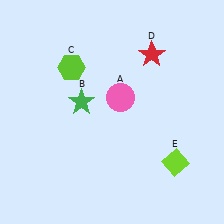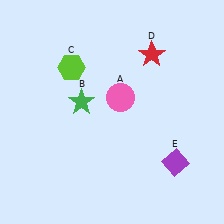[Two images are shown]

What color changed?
The diamond (E) changed from lime in Image 1 to purple in Image 2.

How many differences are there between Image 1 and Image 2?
There is 1 difference between the two images.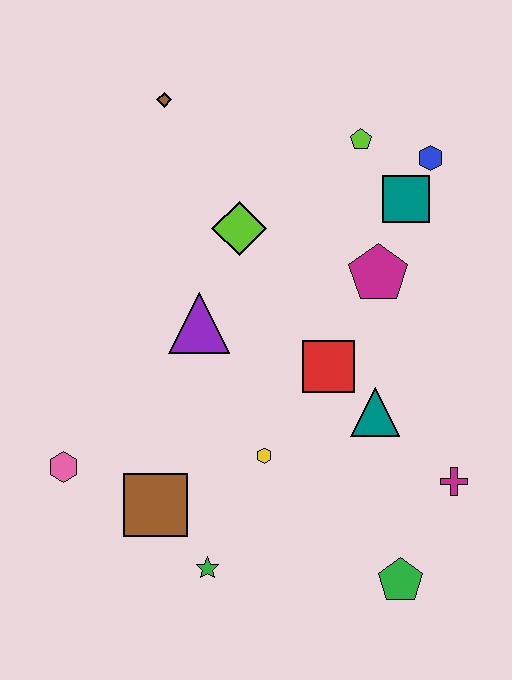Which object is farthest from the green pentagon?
The brown diamond is farthest from the green pentagon.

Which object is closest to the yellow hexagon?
The red square is closest to the yellow hexagon.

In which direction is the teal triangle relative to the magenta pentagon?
The teal triangle is below the magenta pentagon.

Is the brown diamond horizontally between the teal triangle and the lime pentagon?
No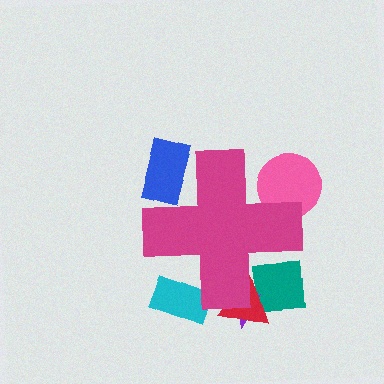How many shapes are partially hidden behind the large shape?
6 shapes are partially hidden.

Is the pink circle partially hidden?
Yes, the pink circle is partially hidden behind the magenta cross.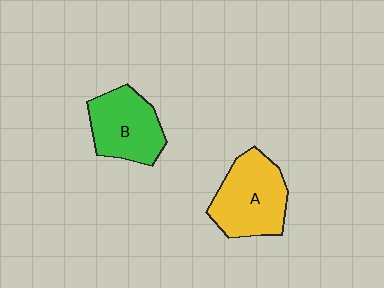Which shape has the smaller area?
Shape B (green).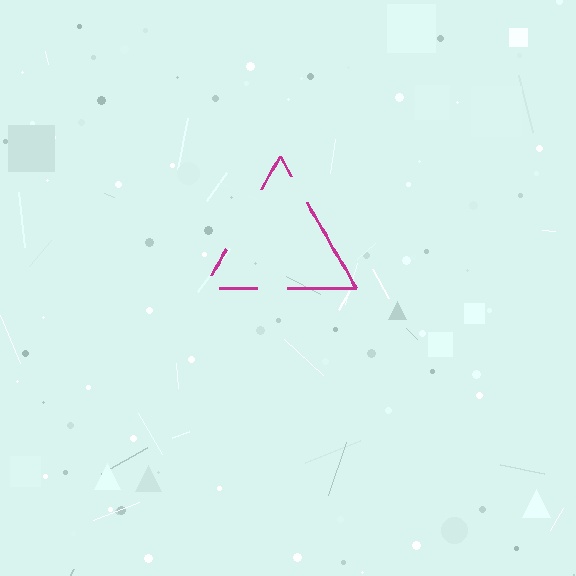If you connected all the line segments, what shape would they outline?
They would outline a triangle.